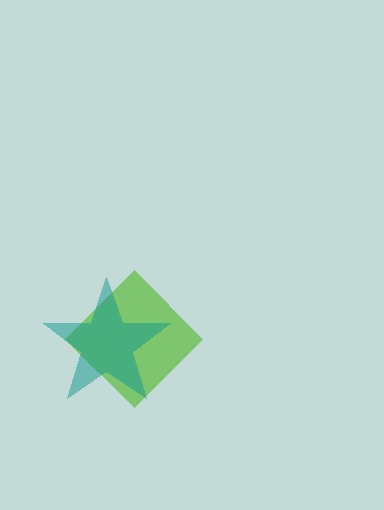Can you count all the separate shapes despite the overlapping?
Yes, there are 2 separate shapes.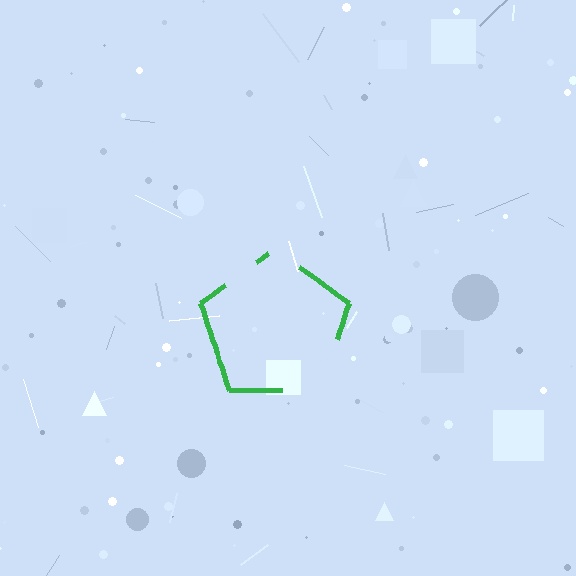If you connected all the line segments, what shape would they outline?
They would outline a pentagon.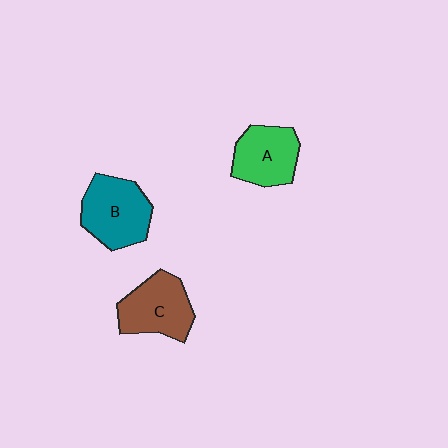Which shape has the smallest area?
Shape A (green).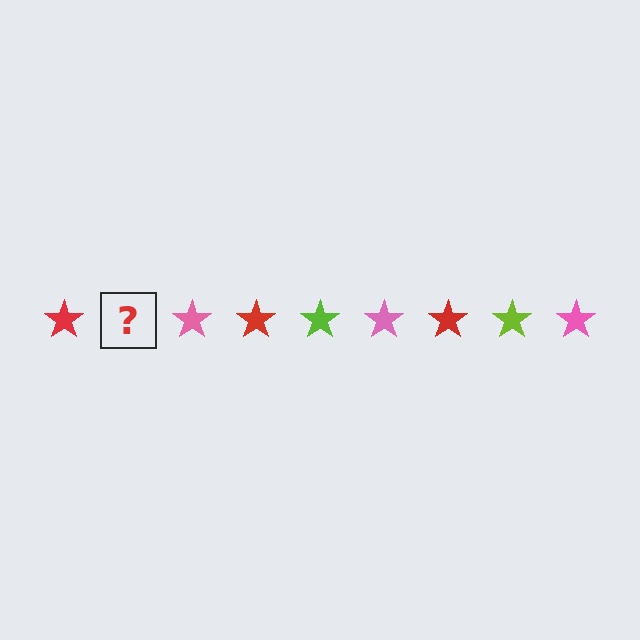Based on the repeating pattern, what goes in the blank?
The blank should be a lime star.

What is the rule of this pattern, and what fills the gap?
The rule is that the pattern cycles through red, lime, pink stars. The gap should be filled with a lime star.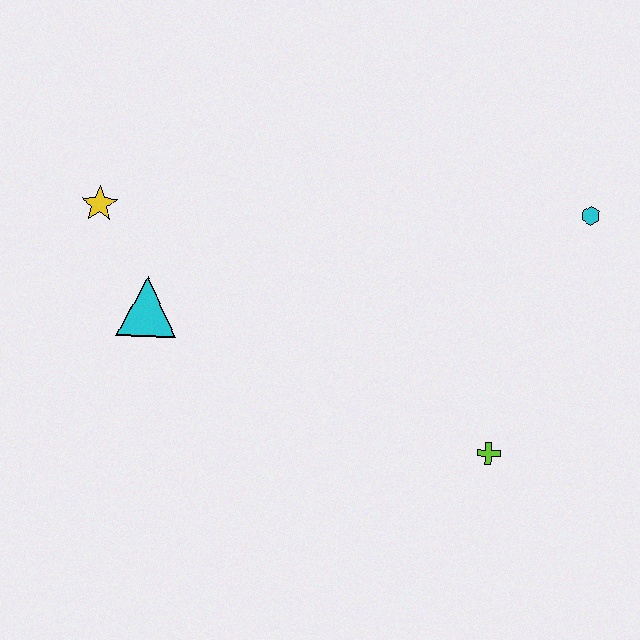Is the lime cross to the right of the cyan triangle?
Yes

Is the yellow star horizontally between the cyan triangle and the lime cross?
No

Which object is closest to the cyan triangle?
The yellow star is closest to the cyan triangle.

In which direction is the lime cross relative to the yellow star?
The lime cross is to the right of the yellow star.